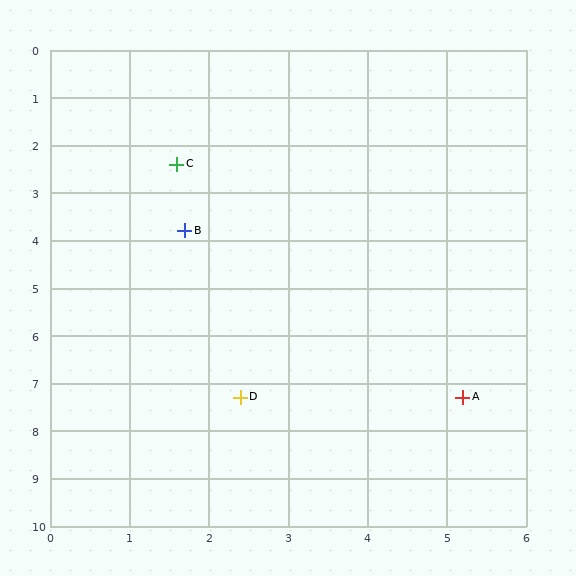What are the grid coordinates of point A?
Point A is at approximately (5.2, 7.3).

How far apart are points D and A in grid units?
Points D and A are about 2.8 grid units apart.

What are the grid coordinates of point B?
Point B is at approximately (1.7, 3.8).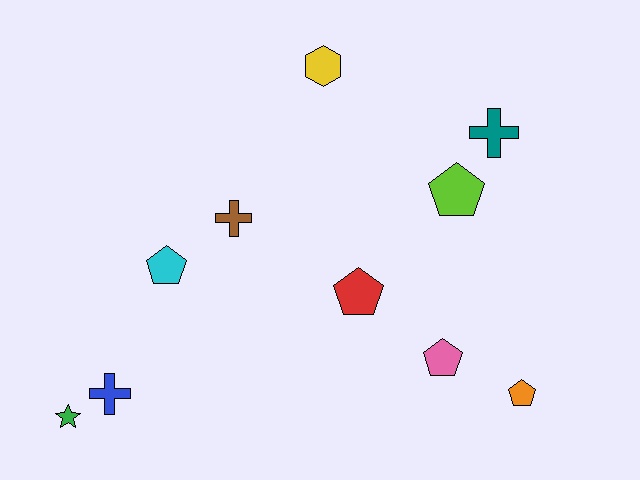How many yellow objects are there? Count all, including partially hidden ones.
There is 1 yellow object.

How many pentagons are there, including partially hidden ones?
There are 5 pentagons.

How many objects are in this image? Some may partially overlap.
There are 10 objects.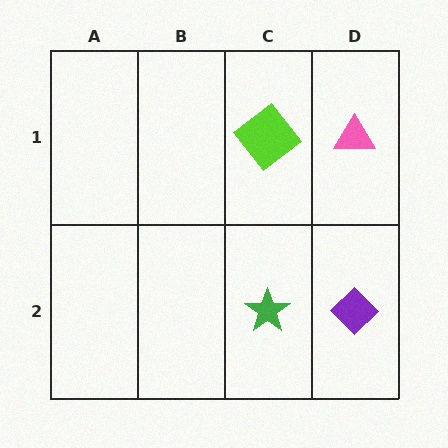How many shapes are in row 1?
2 shapes.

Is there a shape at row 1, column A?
No, that cell is empty.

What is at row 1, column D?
A pink triangle.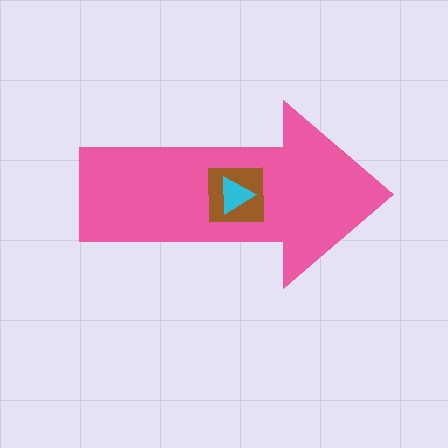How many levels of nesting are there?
3.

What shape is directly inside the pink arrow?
The brown square.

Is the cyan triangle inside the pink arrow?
Yes.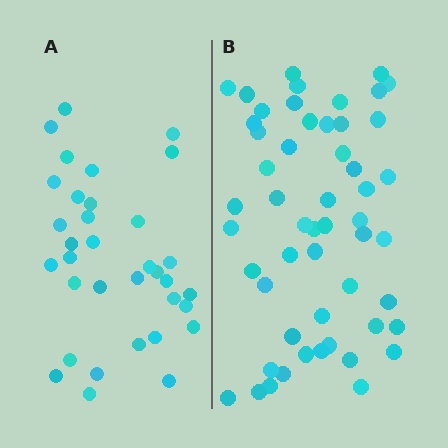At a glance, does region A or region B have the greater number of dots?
Region B (the right region) has more dots.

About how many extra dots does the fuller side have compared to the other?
Region B has approximately 20 more dots than region A.